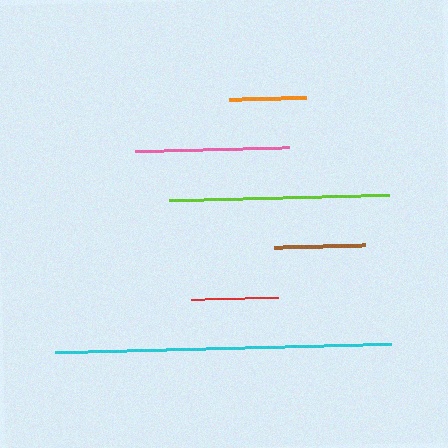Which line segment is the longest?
The cyan line is the longest at approximately 336 pixels.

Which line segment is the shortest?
The orange line is the shortest at approximately 77 pixels.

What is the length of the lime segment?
The lime segment is approximately 221 pixels long.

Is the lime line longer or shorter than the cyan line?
The cyan line is longer than the lime line.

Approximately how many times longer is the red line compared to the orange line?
The red line is approximately 1.1 times the length of the orange line.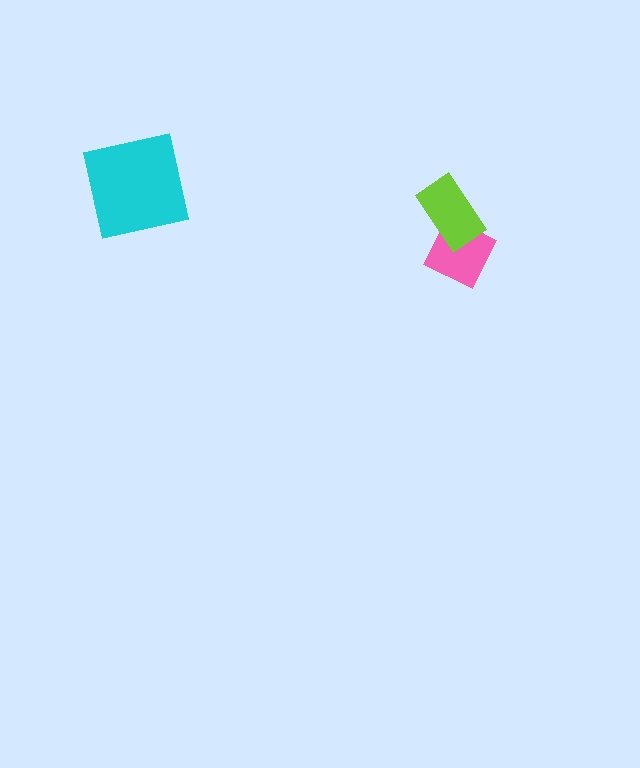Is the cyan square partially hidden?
No, no other shape covers it.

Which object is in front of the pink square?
The lime rectangle is in front of the pink square.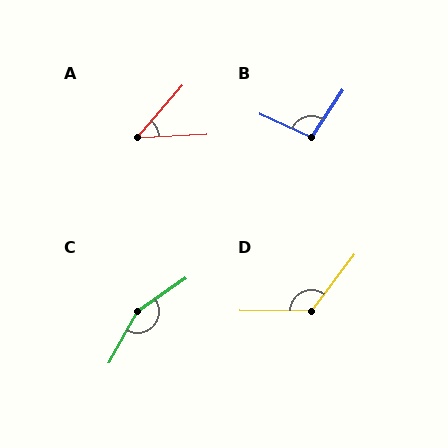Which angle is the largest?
C, at approximately 154 degrees.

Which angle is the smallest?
A, at approximately 46 degrees.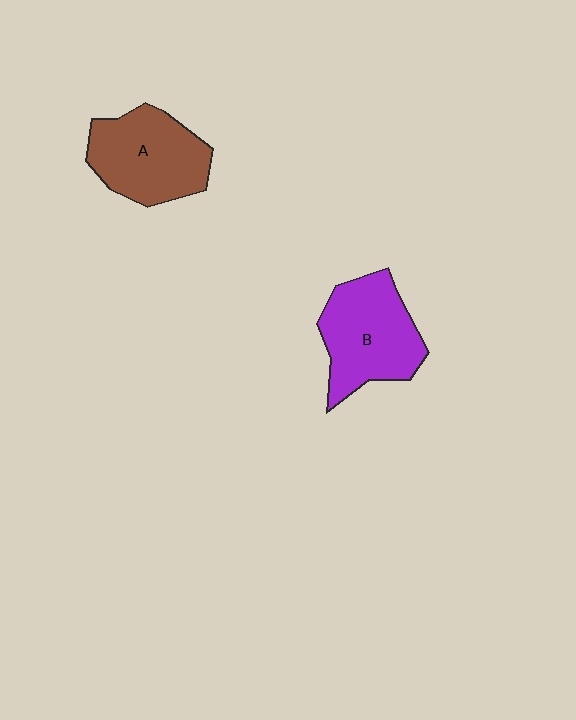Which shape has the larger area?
Shape B (purple).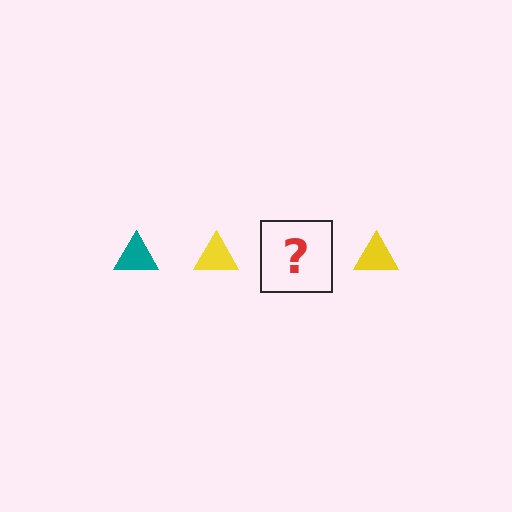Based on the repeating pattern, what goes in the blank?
The blank should be a teal triangle.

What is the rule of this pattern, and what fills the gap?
The rule is that the pattern cycles through teal, yellow triangles. The gap should be filled with a teal triangle.